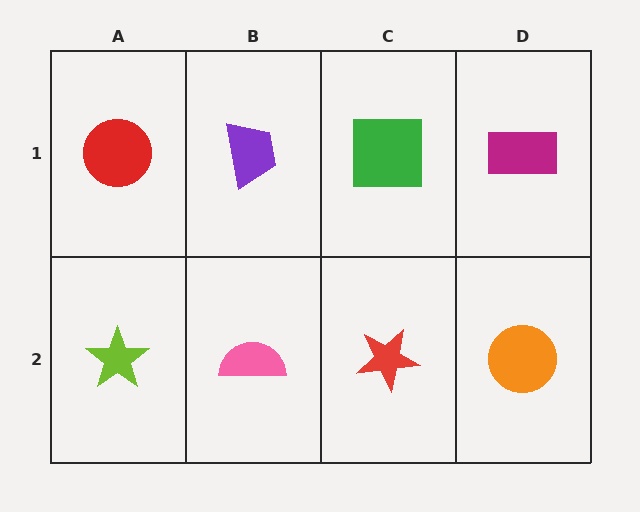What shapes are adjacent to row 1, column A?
A lime star (row 2, column A), a purple trapezoid (row 1, column B).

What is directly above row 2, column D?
A magenta rectangle.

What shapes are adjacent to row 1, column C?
A red star (row 2, column C), a purple trapezoid (row 1, column B), a magenta rectangle (row 1, column D).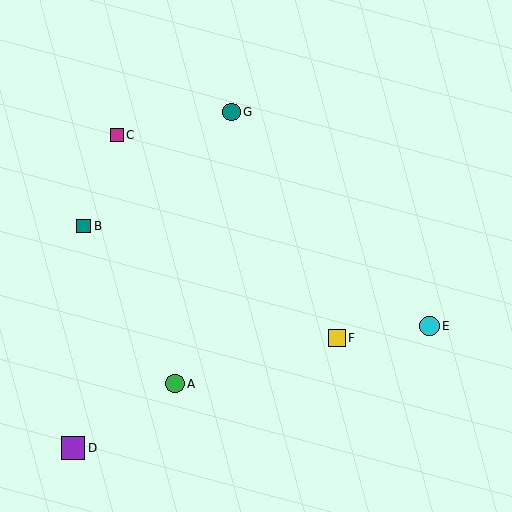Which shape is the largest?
The purple square (labeled D) is the largest.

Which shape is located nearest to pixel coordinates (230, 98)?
The teal circle (labeled G) at (232, 112) is nearest to that location.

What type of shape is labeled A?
Shape A is a green circle.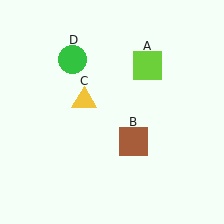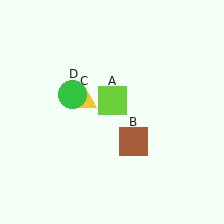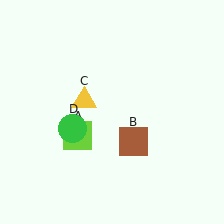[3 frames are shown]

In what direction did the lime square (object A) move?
The lime square (object A) moved down and to the left.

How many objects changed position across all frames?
2 objects changed position: lime square (object A), green circle (object D).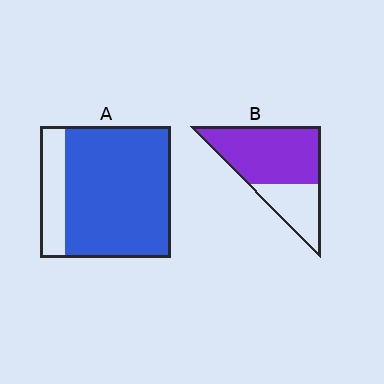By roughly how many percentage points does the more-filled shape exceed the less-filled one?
By roughly 15 percentage points (A over B).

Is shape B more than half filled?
Yes.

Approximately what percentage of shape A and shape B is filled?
A is approximately 80% and B is approximately 70%.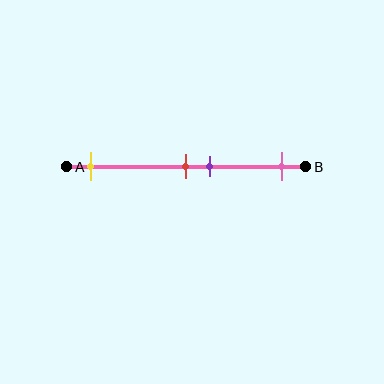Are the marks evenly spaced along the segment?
No, the marks are not evenly spaced.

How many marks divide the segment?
There are 4 marks dividing the segment.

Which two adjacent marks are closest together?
The red and purple marks are the closest adjacent pair.